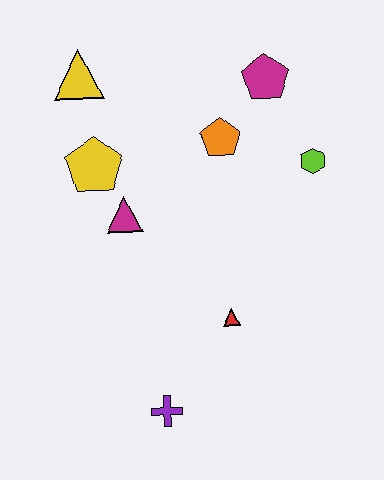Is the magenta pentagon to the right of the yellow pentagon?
Yes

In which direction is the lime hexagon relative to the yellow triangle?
The lime hexagon is to the right of the yellow triangle.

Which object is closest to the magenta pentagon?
The orange pentagon is closest to the magenta pentagon.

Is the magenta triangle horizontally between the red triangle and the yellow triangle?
Yes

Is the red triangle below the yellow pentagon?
Yes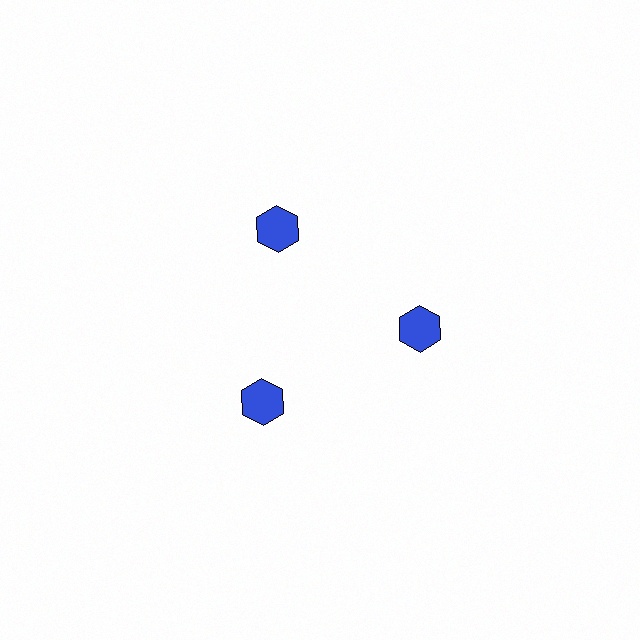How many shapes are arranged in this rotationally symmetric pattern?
There are 3 shapes, arranged in 3 groups of 1.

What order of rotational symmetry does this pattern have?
This pattern has 3-fold rotational symmetry.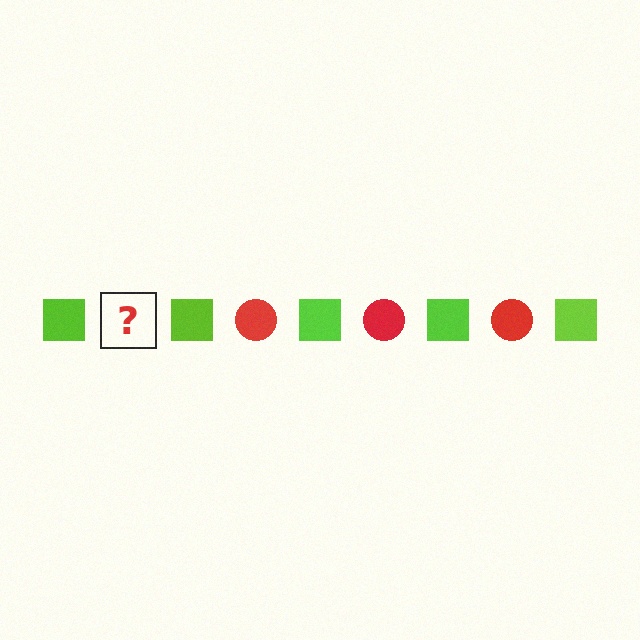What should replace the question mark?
The question mark should be replaced with a red circle.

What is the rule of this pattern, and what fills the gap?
The rule is that the pattern alternates between lime square and red circle. The gap should be filled with a red circle.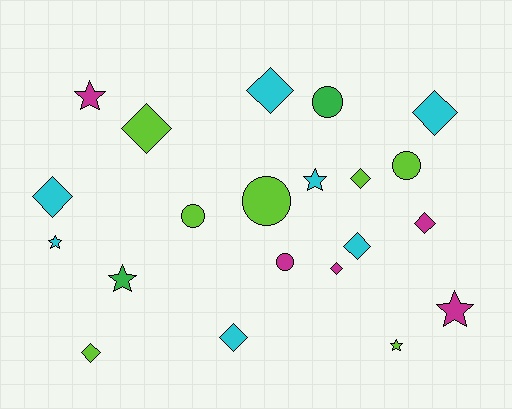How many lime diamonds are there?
There are 3 lime diamonds.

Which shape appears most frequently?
Diamond, with 10 objects.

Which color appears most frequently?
Lime, with 7 objects.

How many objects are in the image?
There are 21 objects.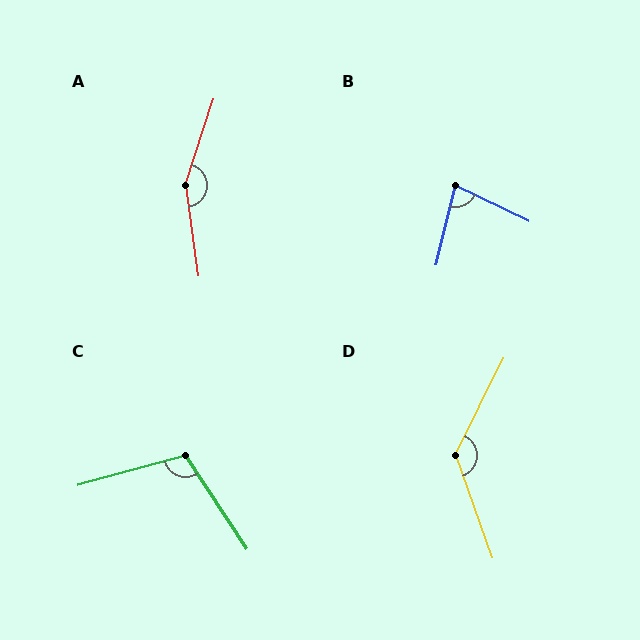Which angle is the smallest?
B, at approximately 79 degrees.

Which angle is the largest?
A, at approximately 153 degrees.